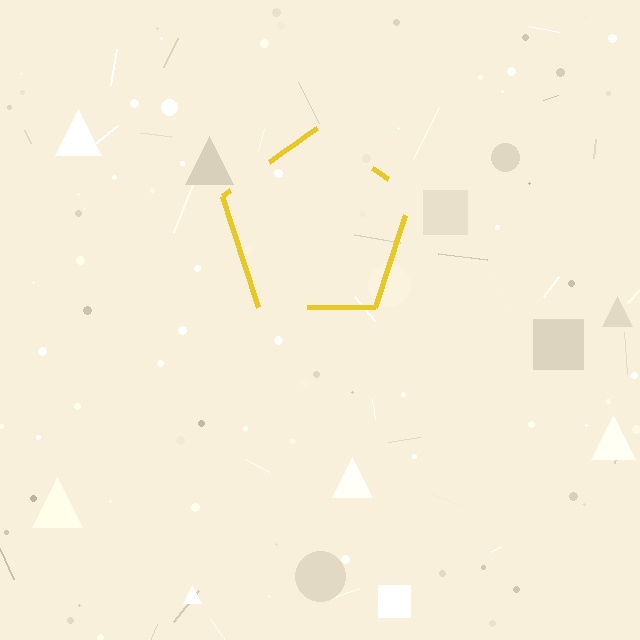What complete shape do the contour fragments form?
The contour fragments form a pentagon.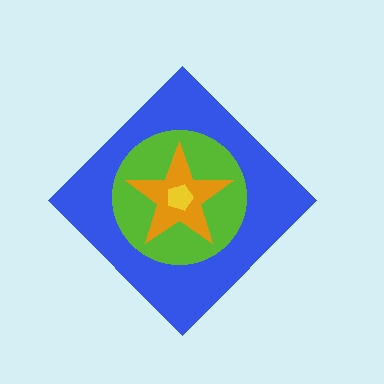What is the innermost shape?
The yellow pentagon.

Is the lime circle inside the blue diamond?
Yes.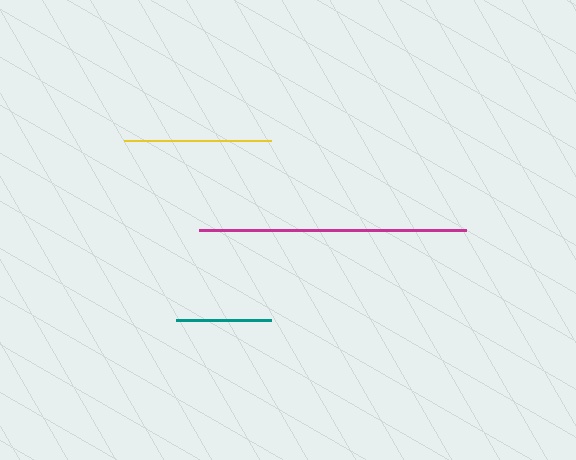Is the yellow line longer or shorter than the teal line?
The yellow line is longer than the teal line.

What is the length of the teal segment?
The teal segment is approximately 95 pixels long.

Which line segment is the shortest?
The teal line is the shortest at approximately 95 pixels.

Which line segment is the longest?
The magenta line is the longest at approximately 267 pixels.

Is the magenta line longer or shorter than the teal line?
The magenta line is longer than the teal line.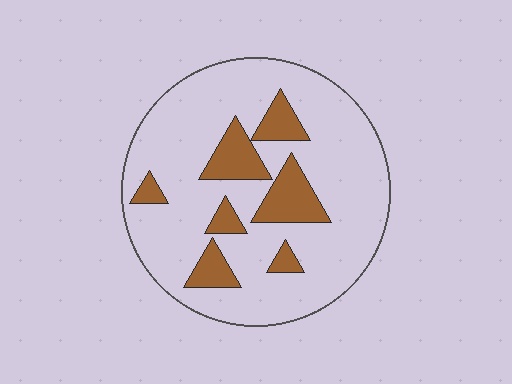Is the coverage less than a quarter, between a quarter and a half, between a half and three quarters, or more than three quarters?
Less than a quarter.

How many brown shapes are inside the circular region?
7.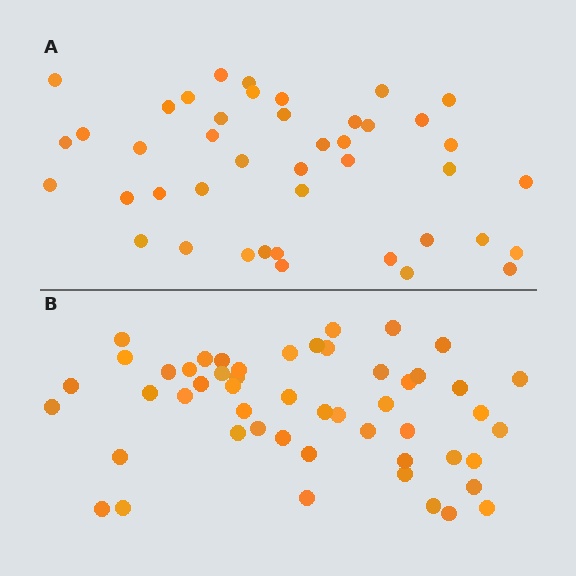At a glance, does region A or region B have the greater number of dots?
Region B (the bottom region) has more dots.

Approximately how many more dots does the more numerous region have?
Region B has roughly 8 or so more dots than region A.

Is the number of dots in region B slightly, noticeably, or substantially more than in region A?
Region B has only slightly more — the two regions are fairly close. The ratio is roughly 1.2 to 1.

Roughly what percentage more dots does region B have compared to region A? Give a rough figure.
About 20% more.